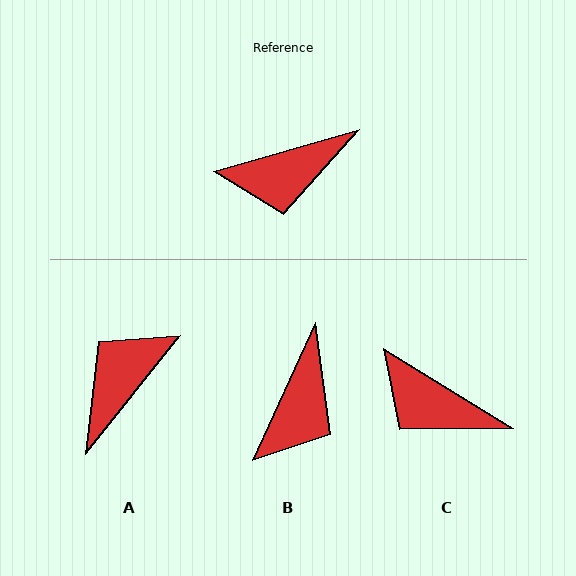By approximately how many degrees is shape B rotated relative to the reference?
Approximately 50 degrees counter-clockwise.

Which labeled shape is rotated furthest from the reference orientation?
A, about 144 degrees away.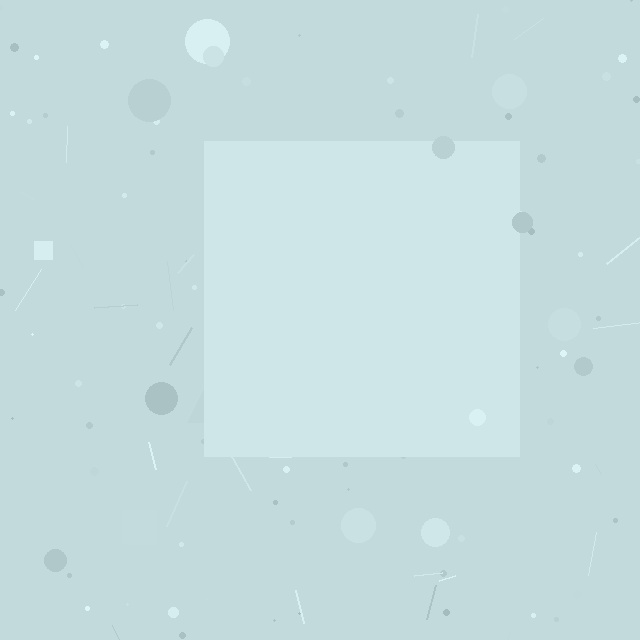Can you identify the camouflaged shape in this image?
The camouflaged shape is a square.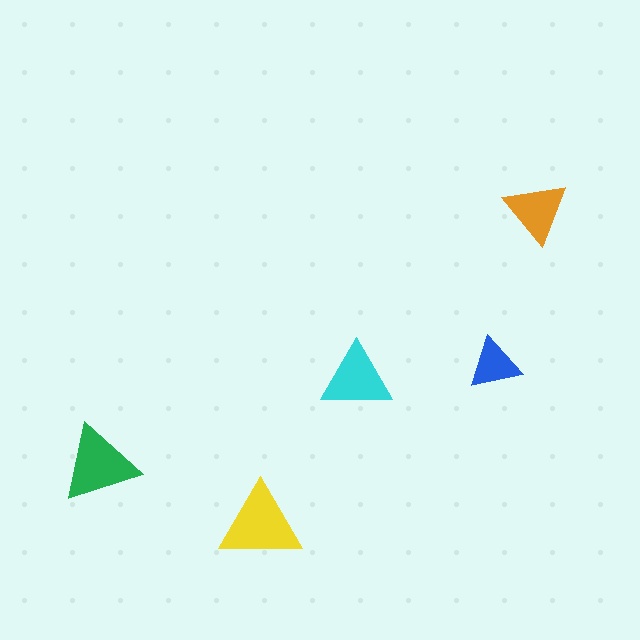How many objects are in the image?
There are 5 objects in the image.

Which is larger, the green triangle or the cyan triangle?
The green one.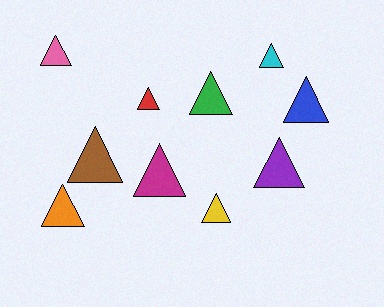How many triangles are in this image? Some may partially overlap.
There are 10 triangles.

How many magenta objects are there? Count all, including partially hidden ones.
There is 1 magenta object.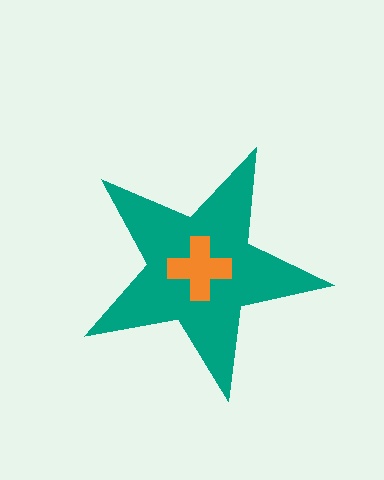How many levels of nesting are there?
2.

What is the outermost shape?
The teal star.